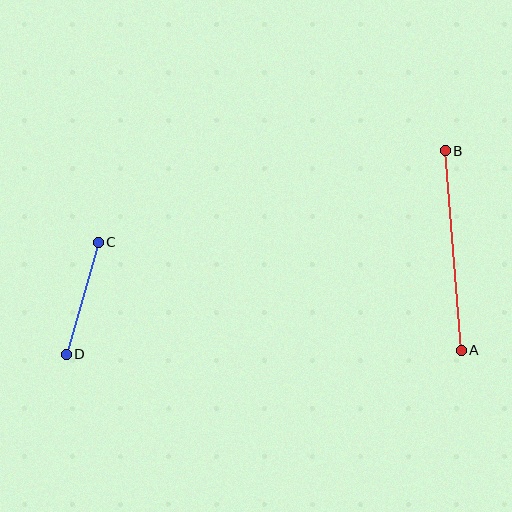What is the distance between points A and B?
The distance is approximately 200 pixels.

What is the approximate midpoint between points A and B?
The midpoint is at approximately (453, 250) pixels.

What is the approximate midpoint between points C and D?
The midpoint is at approximately (82, 298) pixels.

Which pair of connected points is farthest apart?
Points A and B are farthest apart.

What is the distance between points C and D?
The distance is approximately 117 pixels.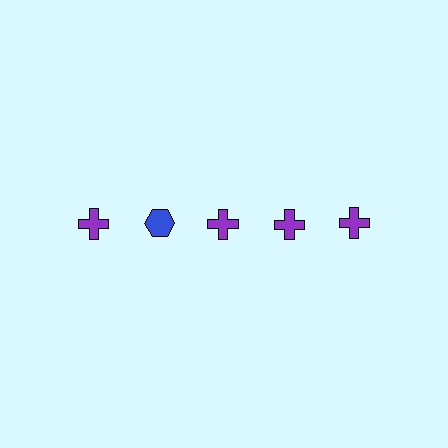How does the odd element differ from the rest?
It differs in both color (blue instead of purple) and shape (hexagon instead of cross).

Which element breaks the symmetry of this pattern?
The blue hexagon in the top row, second from left column breaks the symmetry. All other shapes are purple crosses.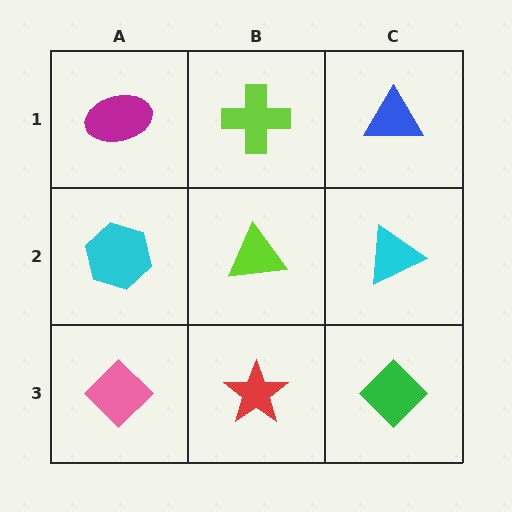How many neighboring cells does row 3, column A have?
2.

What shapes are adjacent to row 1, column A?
A cyan hexagon (row 2, column A), a lime cross (row 1, column B).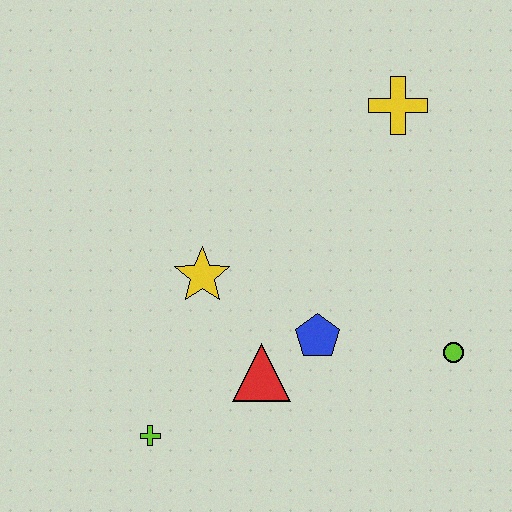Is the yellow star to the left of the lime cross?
No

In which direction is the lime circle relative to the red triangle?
The lime circle is to the right of the red triangle.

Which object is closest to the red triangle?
The blue pentagon is closest to the red triangle.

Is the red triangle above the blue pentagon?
No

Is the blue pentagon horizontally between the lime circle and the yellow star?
Yes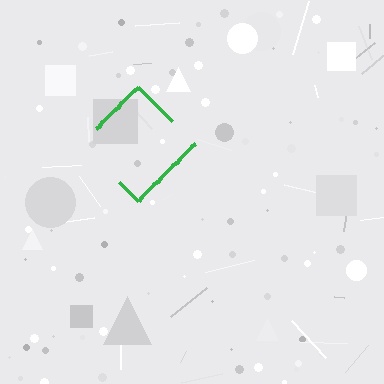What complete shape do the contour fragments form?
The contour fragments form a diamond.